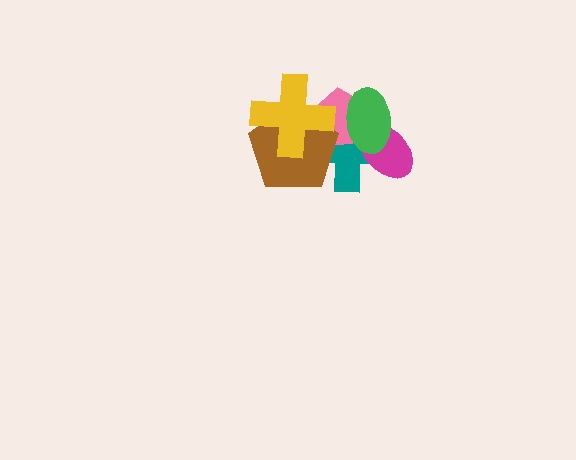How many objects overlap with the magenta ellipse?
3 objects overlap with the magenta ellipse.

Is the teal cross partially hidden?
Yes, it is partially covered by another shape.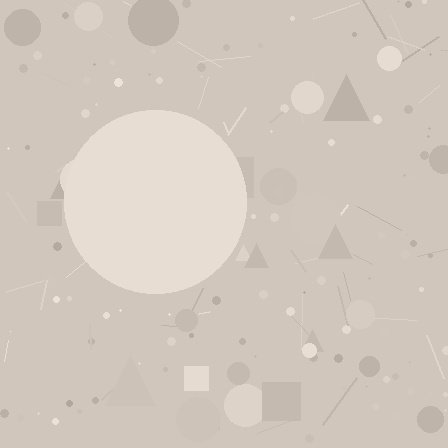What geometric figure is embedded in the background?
A circle is embedded in the background.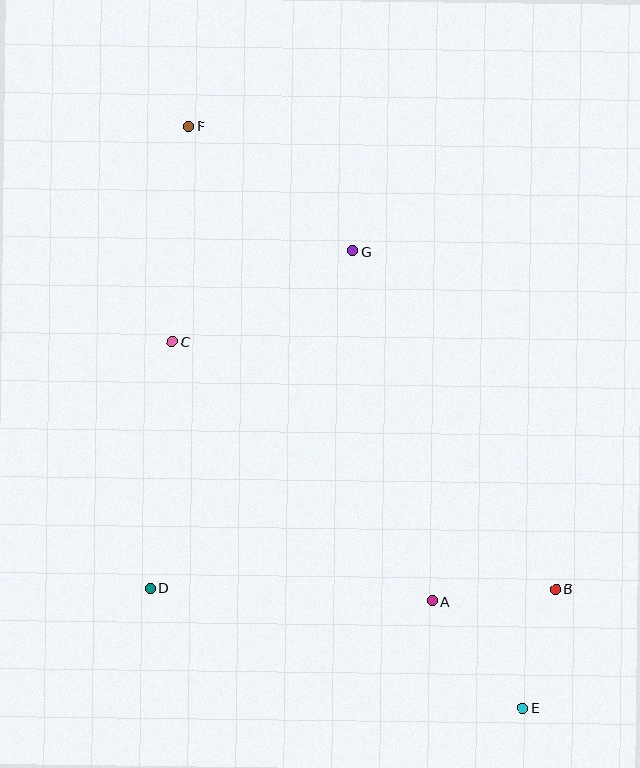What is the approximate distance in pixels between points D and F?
The distance between D and F is approximately 463 pixels.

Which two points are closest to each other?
Points B and E are closest to each other.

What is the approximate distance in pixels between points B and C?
The distance between B and C is approximately 456 pixels.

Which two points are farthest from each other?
Points E and F are farthest from each other.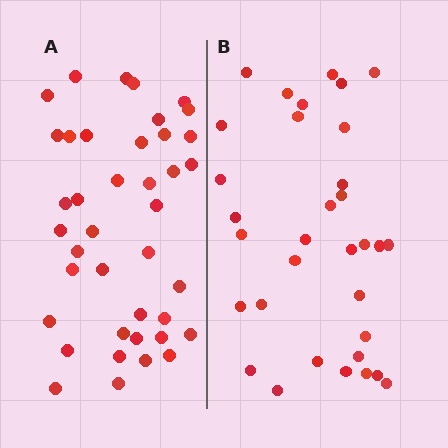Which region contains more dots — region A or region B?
Region A (the left region) has more dots.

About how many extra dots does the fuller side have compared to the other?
Region A has roughly 8 or so more dots than region B.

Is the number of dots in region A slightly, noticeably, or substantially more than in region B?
Region A has only slightly more — the two regions are fairly close. The ratio is roughly 1.2 to 1.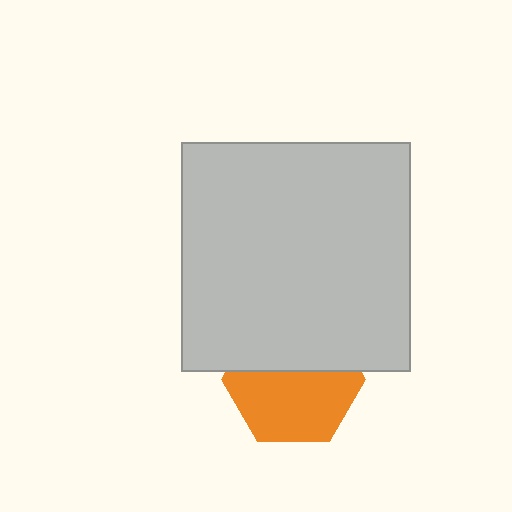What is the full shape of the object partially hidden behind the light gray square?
The partially hidden object is an orange hexagon.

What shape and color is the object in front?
The object in front is a light gray square.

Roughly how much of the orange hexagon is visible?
About half of it is visible (roughly 58%).